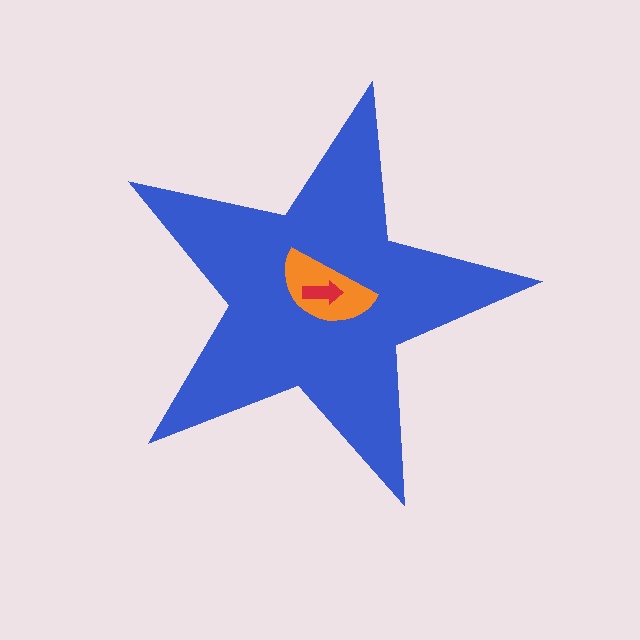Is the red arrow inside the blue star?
Yes.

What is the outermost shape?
The blue star.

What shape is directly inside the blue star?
The orange semicircle.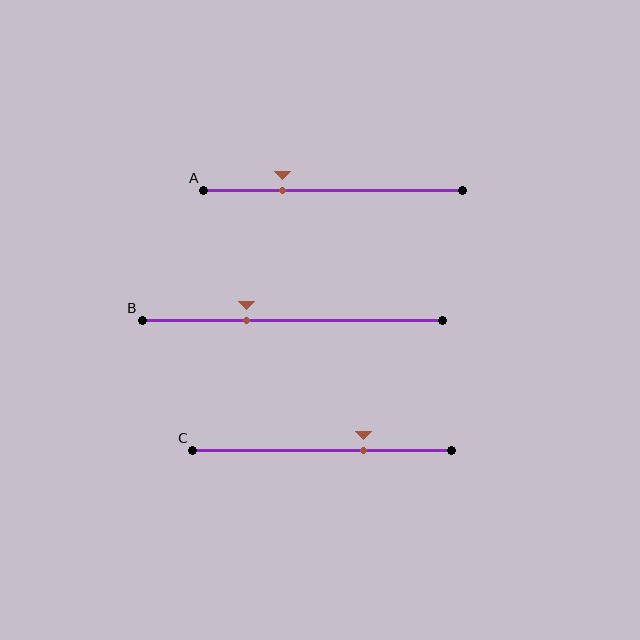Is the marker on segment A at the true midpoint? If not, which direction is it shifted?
No, the marker on segment A is shifted to the left by about 19% of the segment length.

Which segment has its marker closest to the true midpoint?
Segment B has its marker closest to the true midpoint.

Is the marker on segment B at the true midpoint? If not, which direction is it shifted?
No, the marker on segment B is shifted to the left by about 15% of the segment length.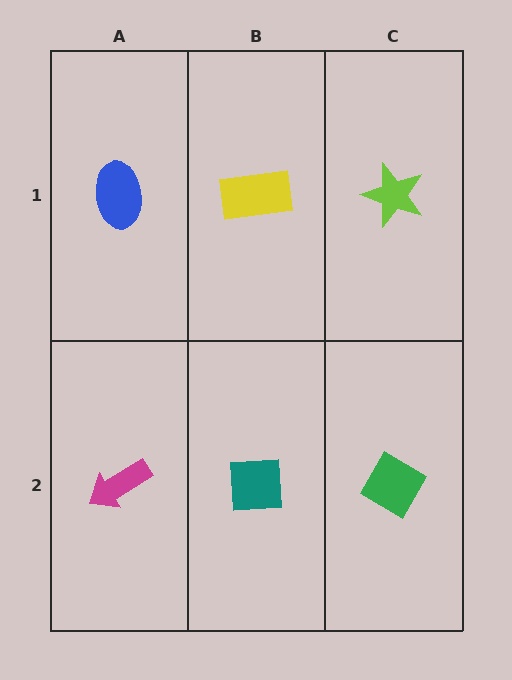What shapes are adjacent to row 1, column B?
A teal square (row 2, column B), a blue ellipse (row 1, column A), a lime star (row 1, column C).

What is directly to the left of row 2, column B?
A magenta arrow.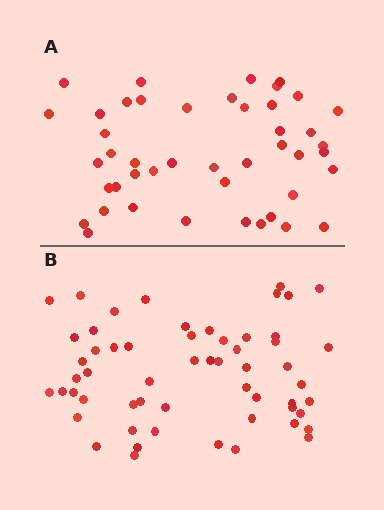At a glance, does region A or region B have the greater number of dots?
Region B (the bottom region) has more dots.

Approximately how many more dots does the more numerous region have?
Region B has roughly 12 or so more dots than region A.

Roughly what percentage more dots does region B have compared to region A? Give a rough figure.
About 25% more.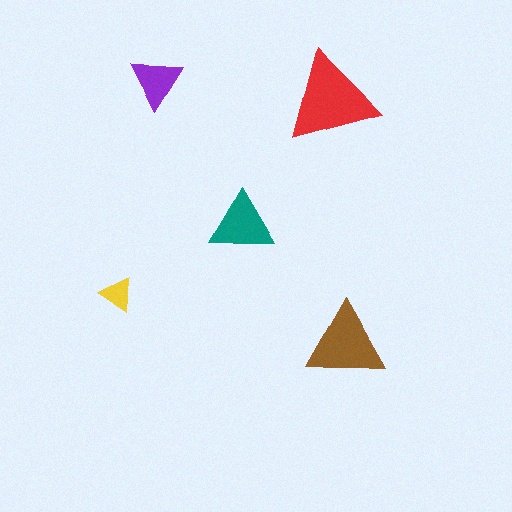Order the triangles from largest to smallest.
the red one, the brown one, the teal one, the purple one, the yellow one.